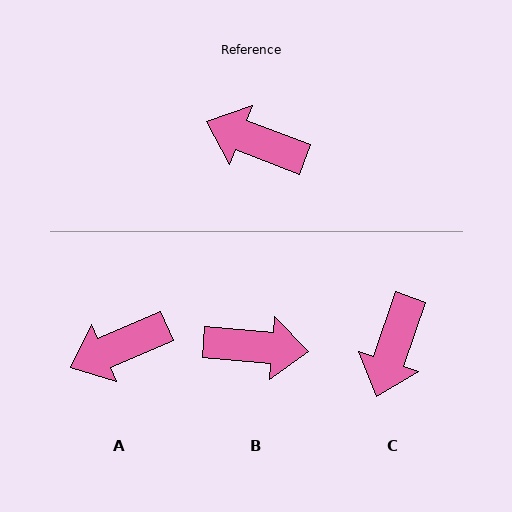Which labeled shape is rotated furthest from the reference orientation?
B, about 164 degrees away.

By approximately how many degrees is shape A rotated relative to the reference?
Approximately 45 degrees counter-clockwise.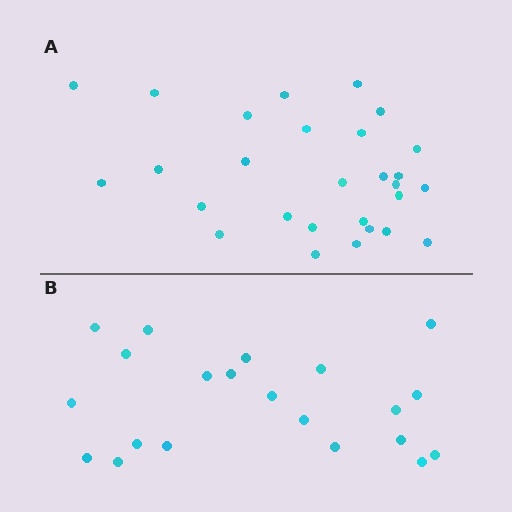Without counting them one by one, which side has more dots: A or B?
Region A (the top region) has more dots.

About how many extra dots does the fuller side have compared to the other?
Region A has roughly 8 or so more dots than region B.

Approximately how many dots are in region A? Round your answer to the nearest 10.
About 30 dots. (The exact count is 28, which rounds to 30.)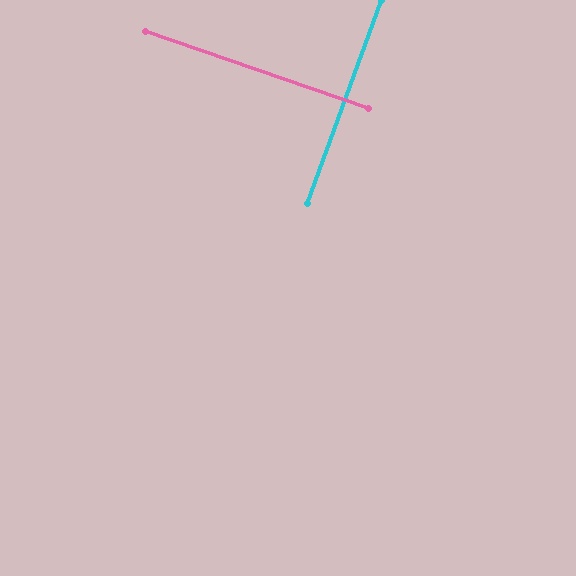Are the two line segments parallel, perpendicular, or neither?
Perpendicular — they meet at approximately 89°.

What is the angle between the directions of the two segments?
Approximately 89 degrees.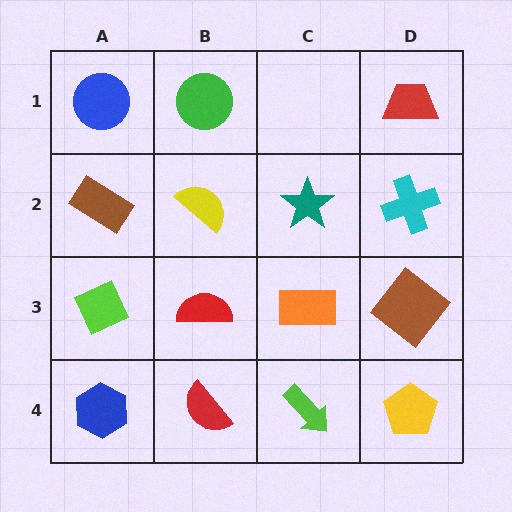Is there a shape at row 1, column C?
No, that cell is empty.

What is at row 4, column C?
A lime arrow.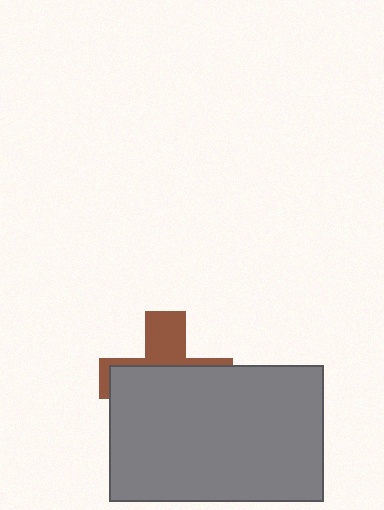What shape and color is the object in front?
The object in front is a gray rectangle.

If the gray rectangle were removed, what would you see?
You would see the complete brown cross.